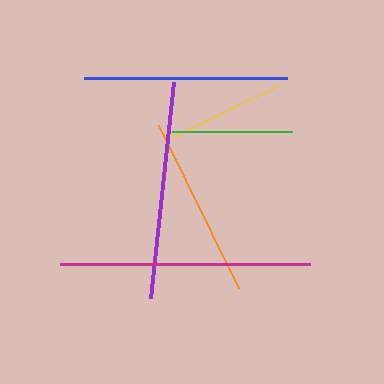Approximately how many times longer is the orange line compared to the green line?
The orange line is approximately 1.5 times the length of the green line.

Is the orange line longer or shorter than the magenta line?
The magenta line is longer than the orange line.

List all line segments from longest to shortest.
From longest to shortest: magenta, purple, blue, orange, green, yellow.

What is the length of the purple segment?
The purple segment is approximately 217 pixels long.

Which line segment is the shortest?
The yellow line is the shortest at approximately 119 pixels.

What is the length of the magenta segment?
The magenta segment is approximately 250 pixels long.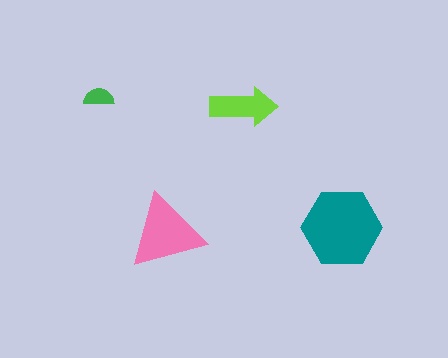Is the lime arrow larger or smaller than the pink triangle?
Smaller.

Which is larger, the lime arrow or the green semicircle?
The lime arrow.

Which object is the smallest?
The green semicircle.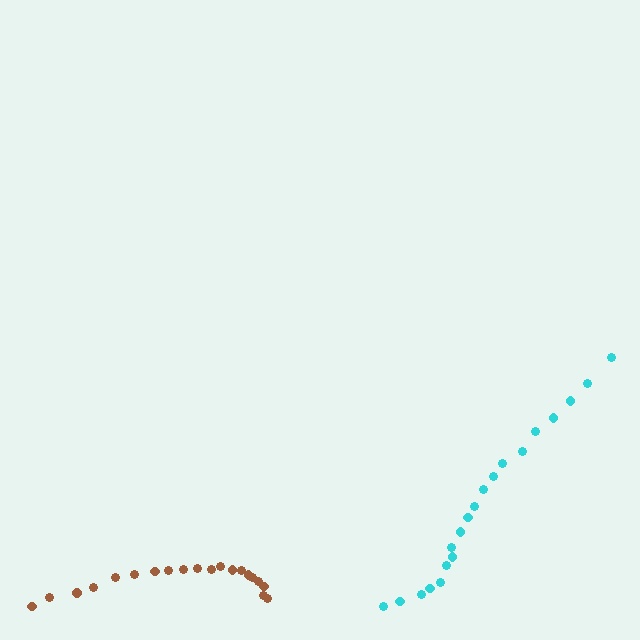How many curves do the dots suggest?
There are 2 distinct paths.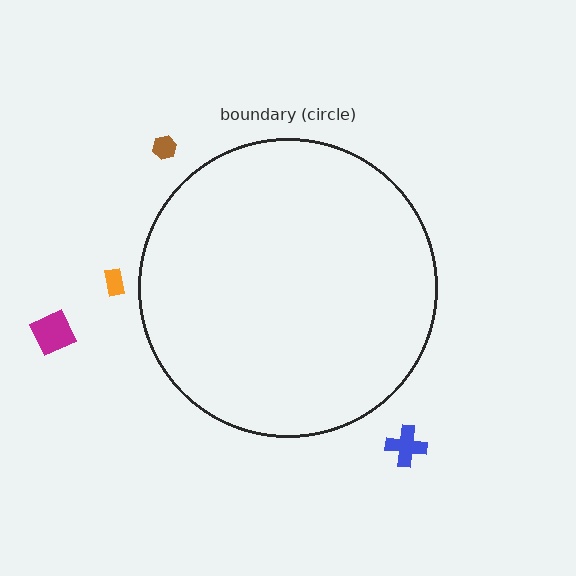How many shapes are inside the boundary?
0 inside, 4 outside.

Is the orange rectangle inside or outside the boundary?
Outside.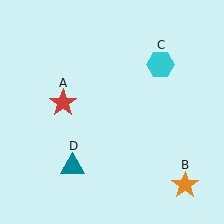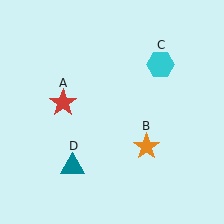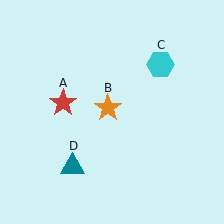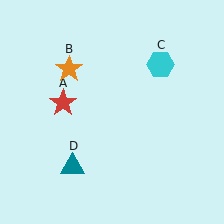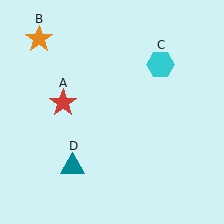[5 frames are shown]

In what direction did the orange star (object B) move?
The orange star (object B) moved up and to the left.